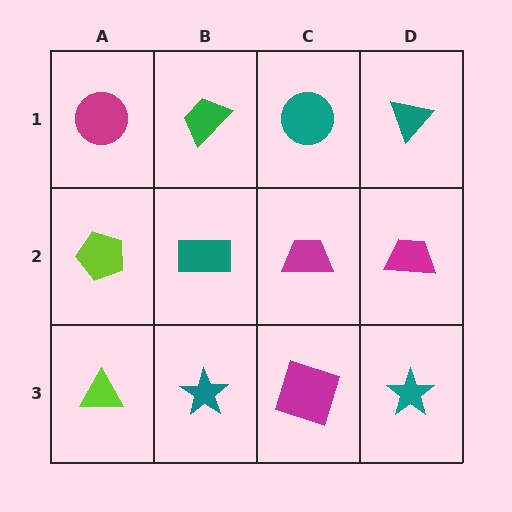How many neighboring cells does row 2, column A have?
3.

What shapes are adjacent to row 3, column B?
A teal rectangle (row 2, column B), a lime triangle (row 3, column A), a magenta square (row 3, column C).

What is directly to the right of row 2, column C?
A magenta trapezoid.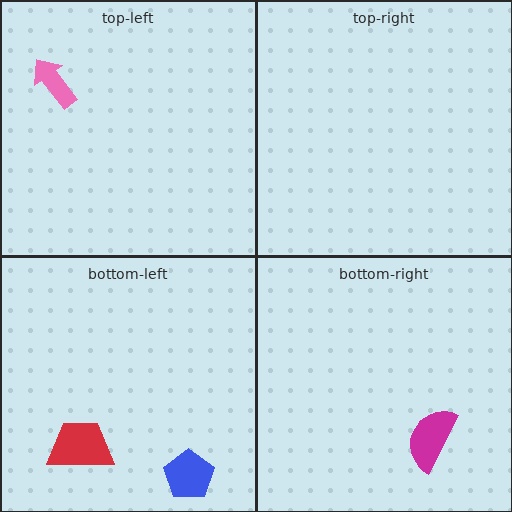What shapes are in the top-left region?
The pink arrow.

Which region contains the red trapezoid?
The bottom-left region.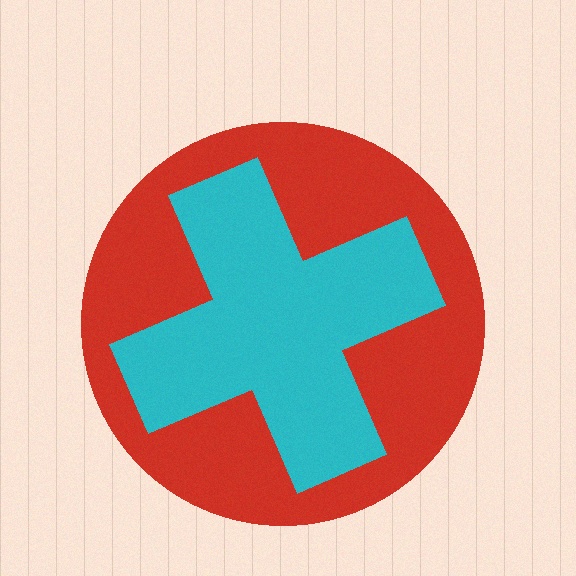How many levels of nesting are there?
2.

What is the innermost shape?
The cyan cross.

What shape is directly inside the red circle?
The cyan cross.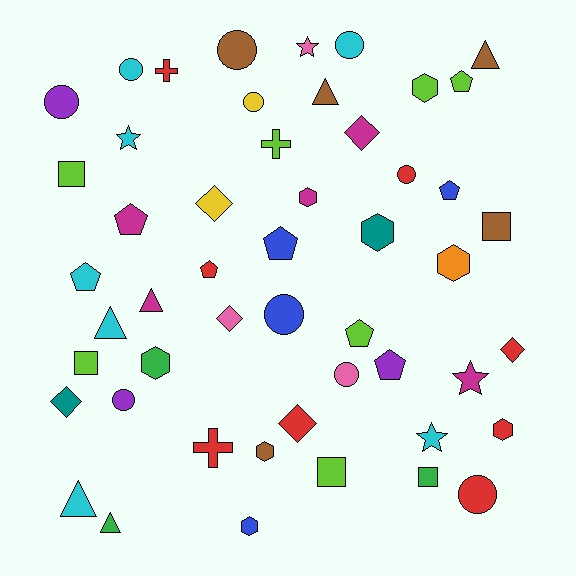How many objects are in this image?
There are 50 objects.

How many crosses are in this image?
There are 3 crosses.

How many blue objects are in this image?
There are 4 blue objects.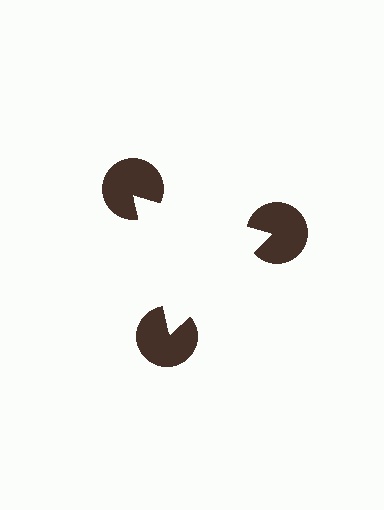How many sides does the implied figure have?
3 sides.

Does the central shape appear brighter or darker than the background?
It typically appears slightly brighter than the background, even though no actual brightness change is drawn.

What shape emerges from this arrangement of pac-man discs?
An illusory triangle — its edges are inferred from the aligned wedge cuts in the pac-man discs, not physically drawn.